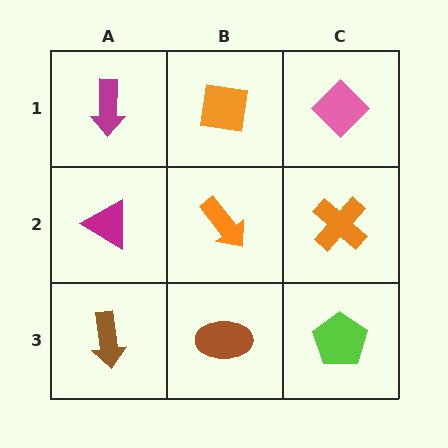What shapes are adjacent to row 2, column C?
A pink diamond (row 1, column C), a lime pentagon (row 3, column C), an orange arrow (row 2, column B).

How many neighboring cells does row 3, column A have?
2.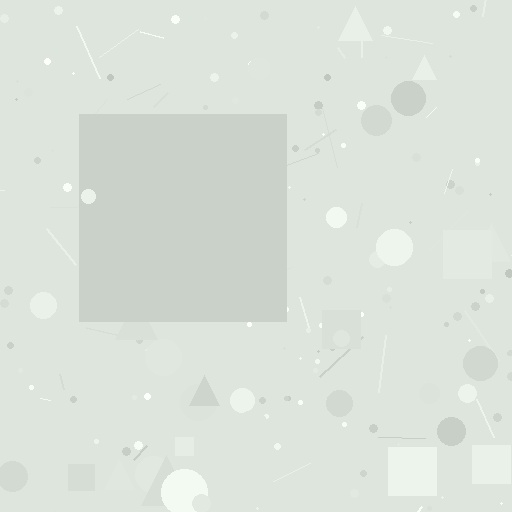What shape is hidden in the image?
A square is hidden in the image.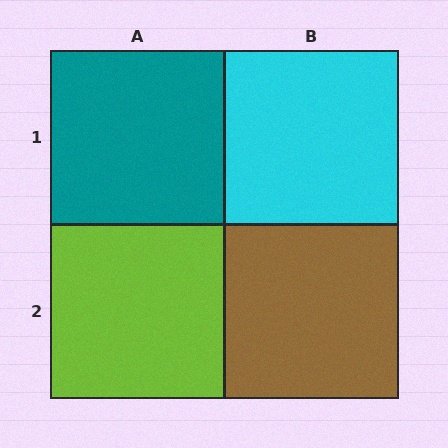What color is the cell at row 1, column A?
Teal.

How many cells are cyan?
1 cell is cyan.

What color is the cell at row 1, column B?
Cyan.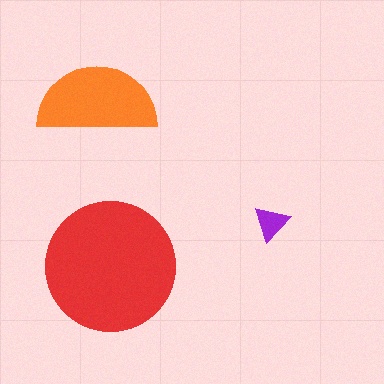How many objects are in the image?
There are 3 objects in the image.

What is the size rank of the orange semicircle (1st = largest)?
2nd.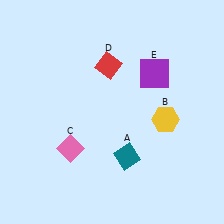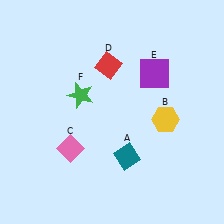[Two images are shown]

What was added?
A green star (F) was added in Image 2.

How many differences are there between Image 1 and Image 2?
There is 1 difference between the two images.